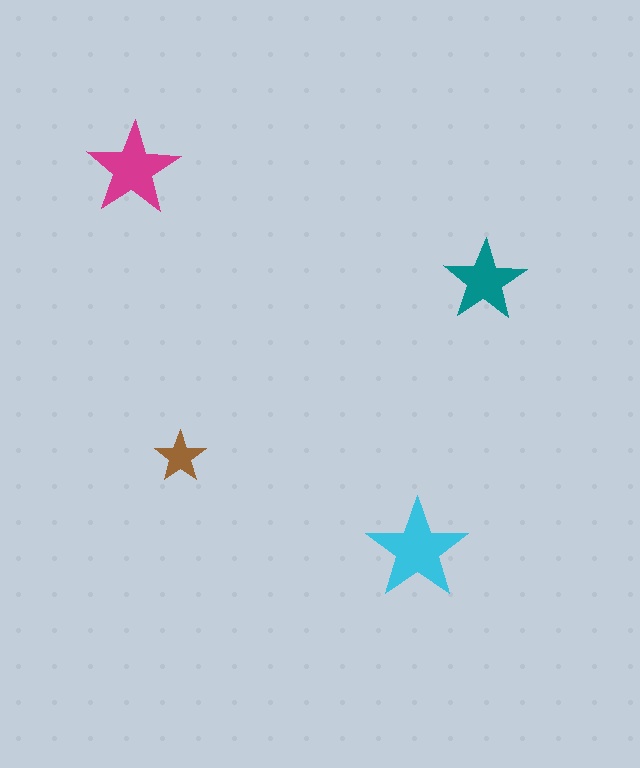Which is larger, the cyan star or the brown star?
The cyan one.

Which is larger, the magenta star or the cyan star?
The cyan one.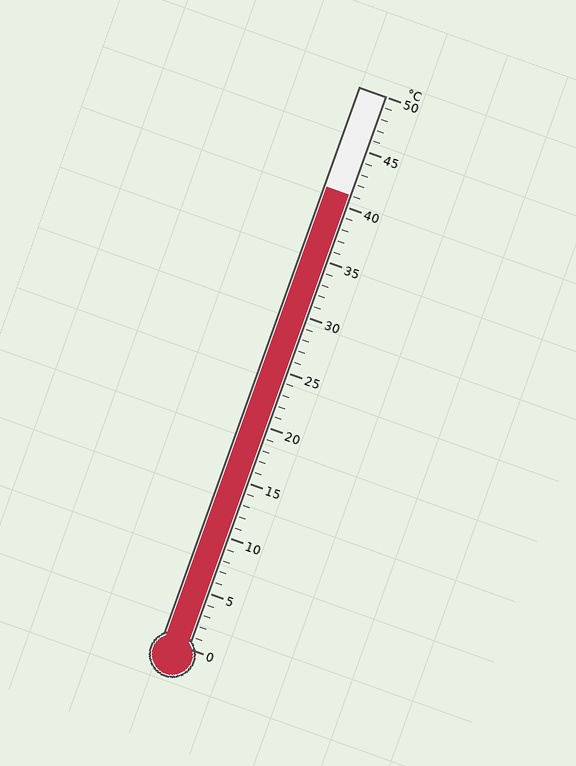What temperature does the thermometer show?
The thermometer shows approximately 41°C.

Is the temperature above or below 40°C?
The temperature is above 40°C.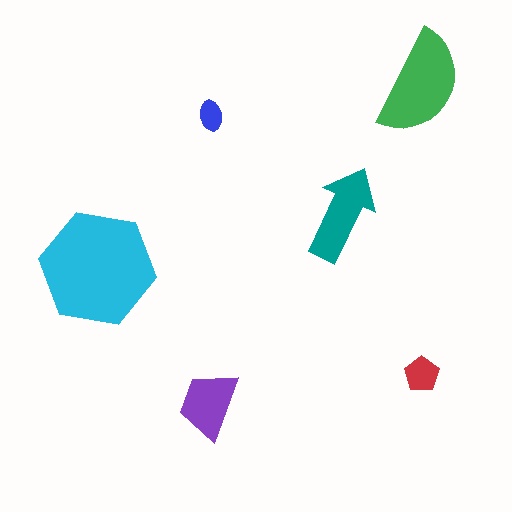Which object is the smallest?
The blue ellipse.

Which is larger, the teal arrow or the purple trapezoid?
The teal arrow.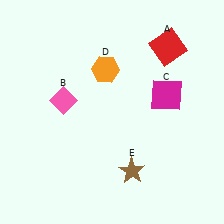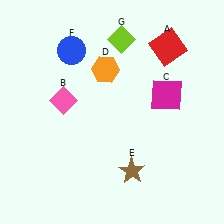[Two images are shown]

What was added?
A blue circle (F), a lime diamond (G) were added in Image 2.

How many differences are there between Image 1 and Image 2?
There are 2 differences between the two images.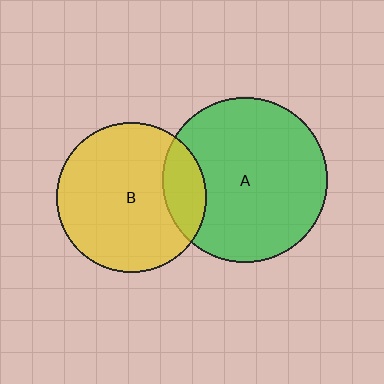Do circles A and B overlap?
Yes.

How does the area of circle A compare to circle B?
Approximately 1.2 times.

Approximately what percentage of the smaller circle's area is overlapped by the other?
Approximately 20%.